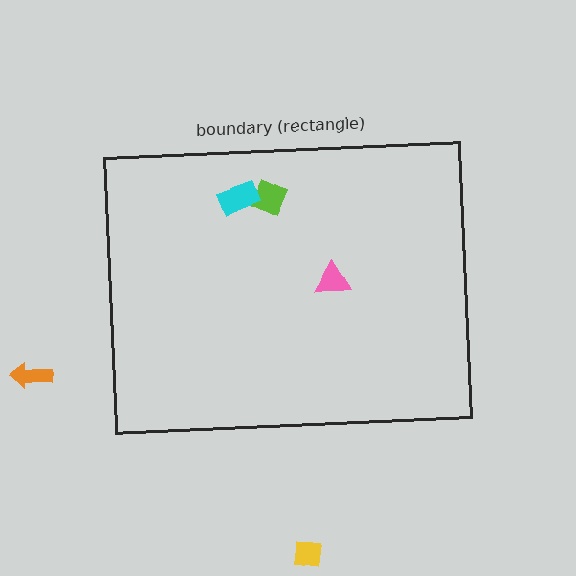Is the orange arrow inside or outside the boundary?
Outside.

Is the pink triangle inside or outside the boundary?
Inside.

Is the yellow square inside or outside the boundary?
Outside.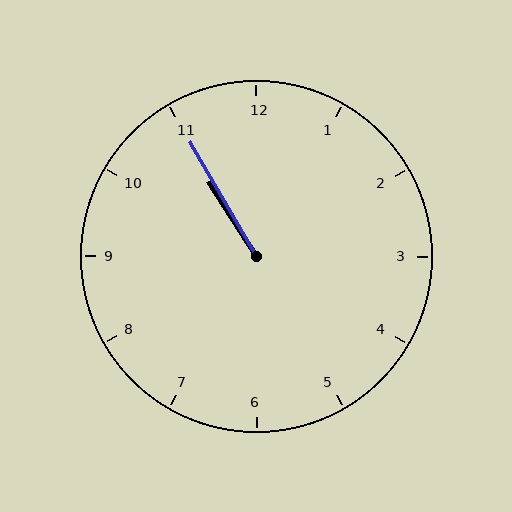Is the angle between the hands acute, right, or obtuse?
It is acute.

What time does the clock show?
10:55.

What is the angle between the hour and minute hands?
Approximately 2 degrees.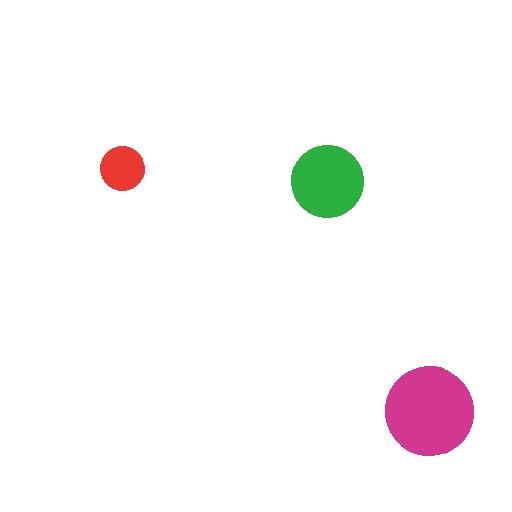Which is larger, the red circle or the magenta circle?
The magenta one.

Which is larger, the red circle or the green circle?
The green one.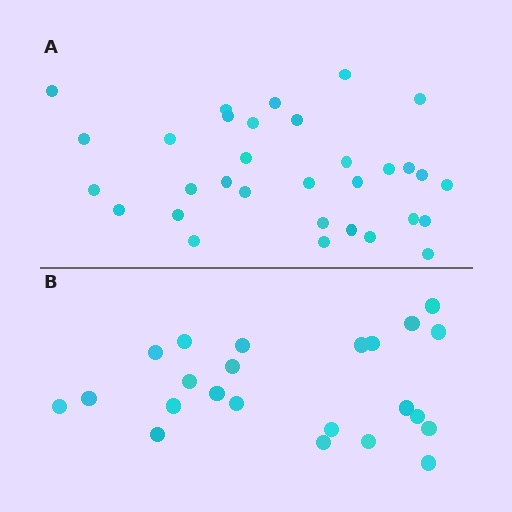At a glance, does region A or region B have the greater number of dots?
Region A (the top region) has more dots.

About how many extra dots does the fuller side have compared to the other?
Region A has roughly 8 or so more dots than region B.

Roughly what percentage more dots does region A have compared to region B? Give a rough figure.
About 40% more.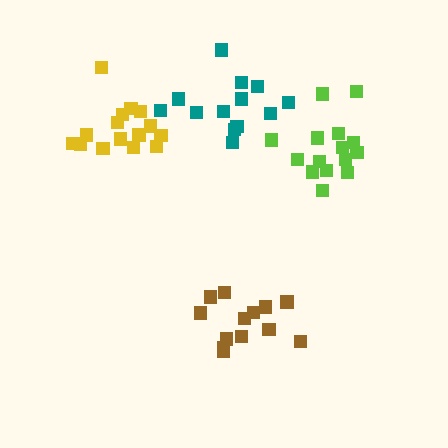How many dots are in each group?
Group 1: 13 dots, Group 2: 15 dots, Group 3: 13 dots, Group 4: 15 dots (56 total).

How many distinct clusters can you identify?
There are 4 distinct clusters.